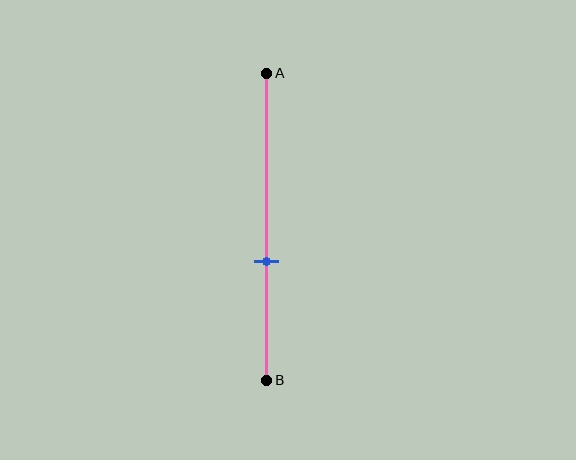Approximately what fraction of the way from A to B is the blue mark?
The blue mark is approximately 60% of the way from A to B.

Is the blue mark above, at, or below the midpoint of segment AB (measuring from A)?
The blue mark is below the midpoint of segment AB.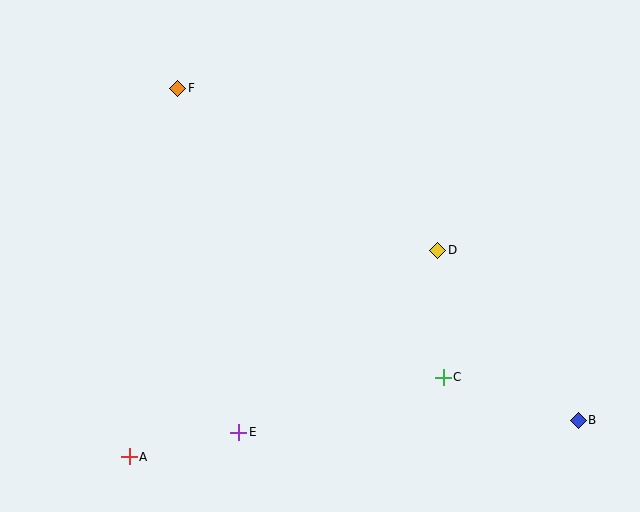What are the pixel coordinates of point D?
Point D is at (438, 250).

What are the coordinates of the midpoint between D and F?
The midpoint between D and F is at (308, 169).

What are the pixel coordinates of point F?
Point F is at (177, 88).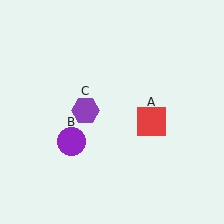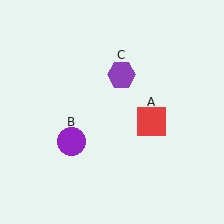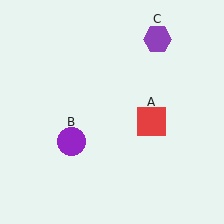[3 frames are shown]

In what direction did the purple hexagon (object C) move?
The purple hexagon (object C) moved up and to the right.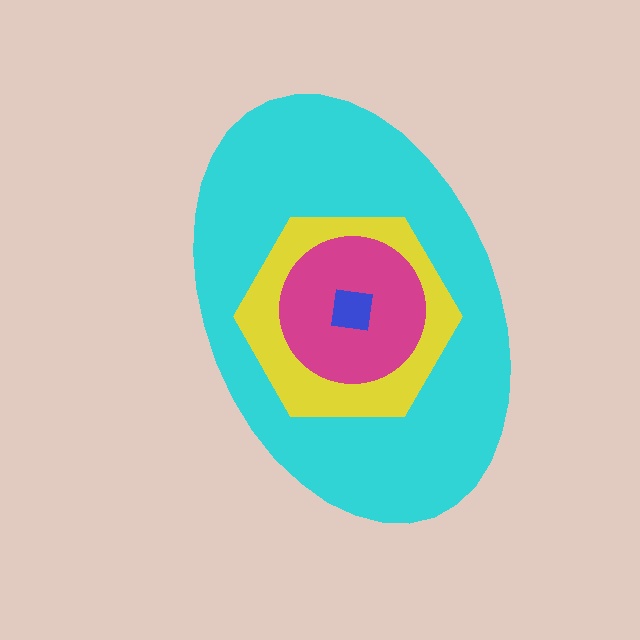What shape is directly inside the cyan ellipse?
The yellow hexagon.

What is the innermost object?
The blue square.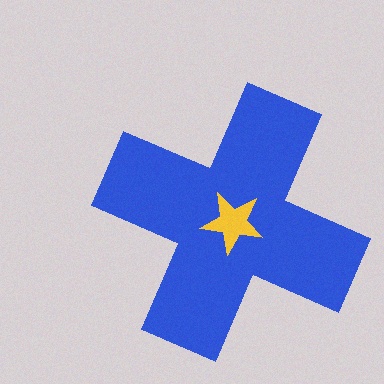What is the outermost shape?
The blue cross.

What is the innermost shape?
The yellow star.